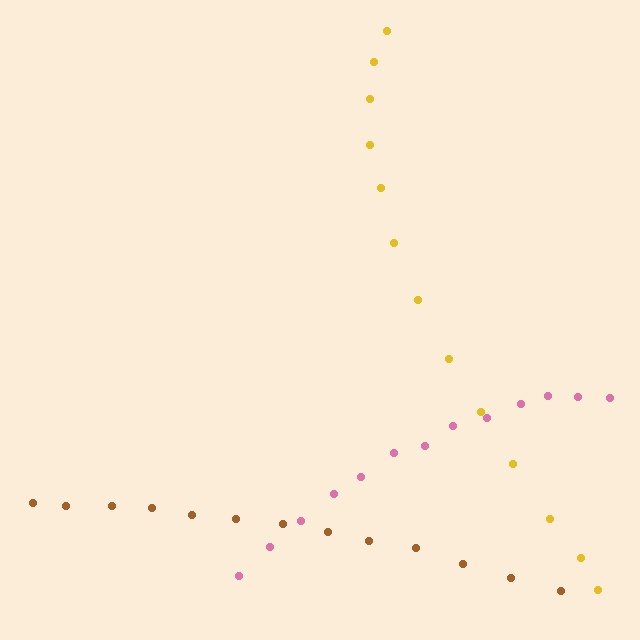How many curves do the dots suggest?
There are 3 distinct paths.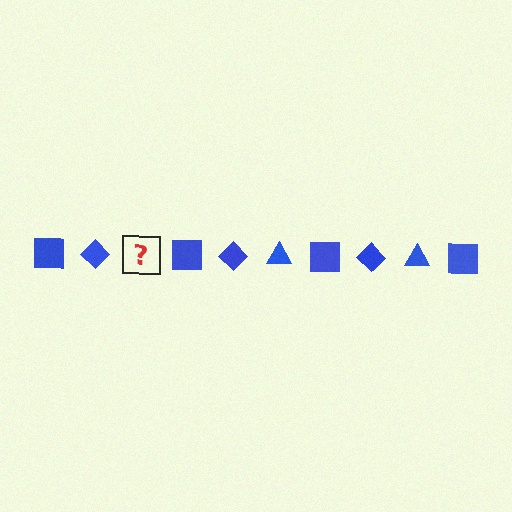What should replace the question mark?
The question mark should be replaced with a blue triangle.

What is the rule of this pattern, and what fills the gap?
The rule is that the pattern cycles through square, diamond, triangle shapes in blue. The gap should be filled with a blue triangle.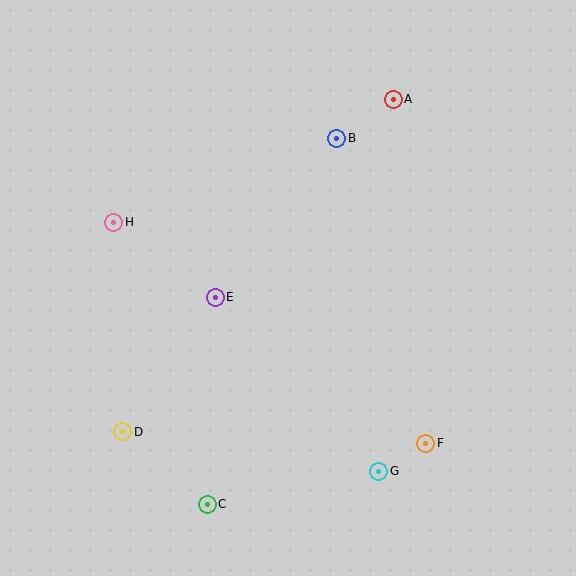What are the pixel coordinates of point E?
Point E is at (215, 297).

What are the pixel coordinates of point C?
Point C is at (207, 504).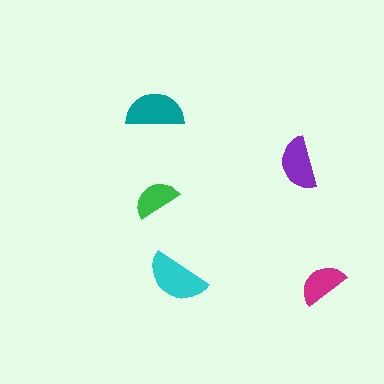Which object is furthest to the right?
The magenta semicircle is rightmost.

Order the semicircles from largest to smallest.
the cyan one, the teal one, the purple one, the magenta one, the green one.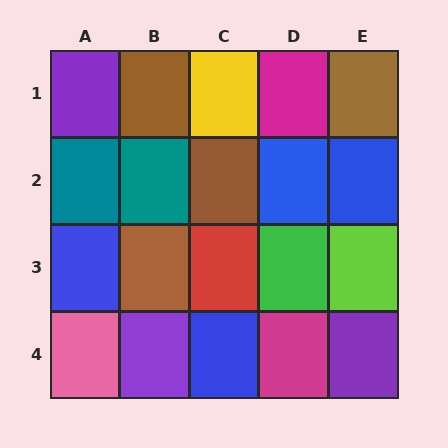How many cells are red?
1 cell is red.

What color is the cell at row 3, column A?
Blue.